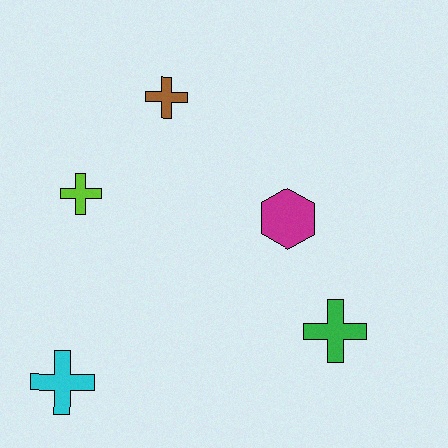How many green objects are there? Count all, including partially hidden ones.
There is 1 green object.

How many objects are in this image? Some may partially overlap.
There are 5 objects.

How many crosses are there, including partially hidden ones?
There are 4 crosses.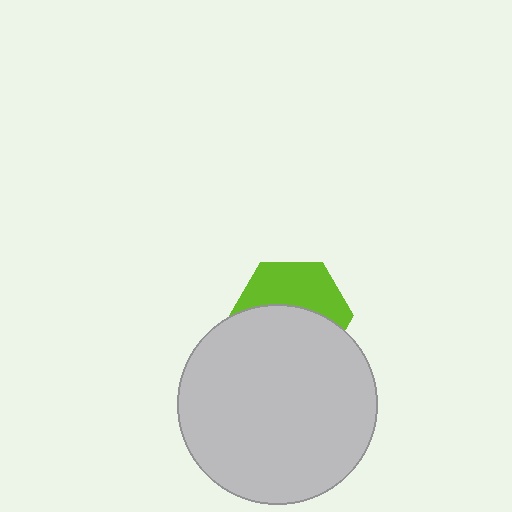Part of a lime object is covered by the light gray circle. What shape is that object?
It is a hexagon.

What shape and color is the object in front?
The object in front is a light gray circle.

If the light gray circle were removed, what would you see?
You would see the complete lime hexagon.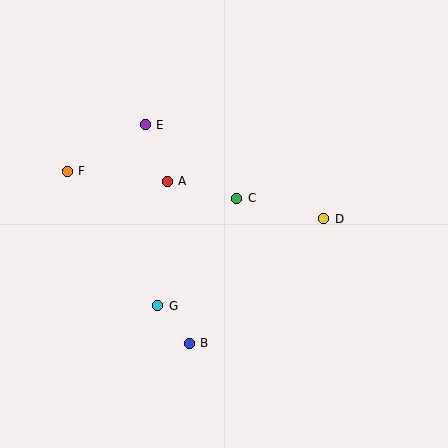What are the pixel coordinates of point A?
Point A is at (167, 181).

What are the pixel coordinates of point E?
Point E is at (145, 125).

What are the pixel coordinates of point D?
Point D is at (324, 219).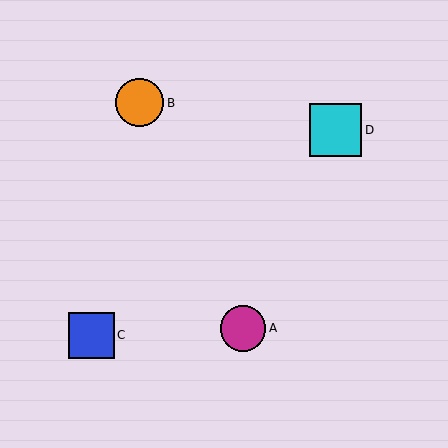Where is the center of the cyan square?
The center of the cyan square is at (335, 130).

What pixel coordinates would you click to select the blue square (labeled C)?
Click at (91, 335) to select the blue square C.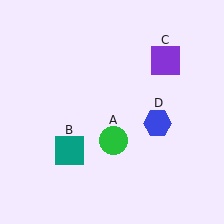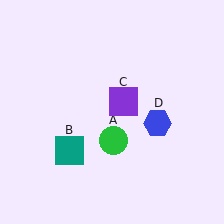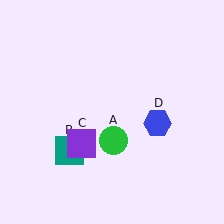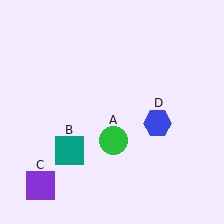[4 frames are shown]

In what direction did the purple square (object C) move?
The purple square (object C) moved down and to the left.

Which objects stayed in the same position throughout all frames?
Green circle (object A) and teal square (object B) and blue hexagon (object D) remained stationary.